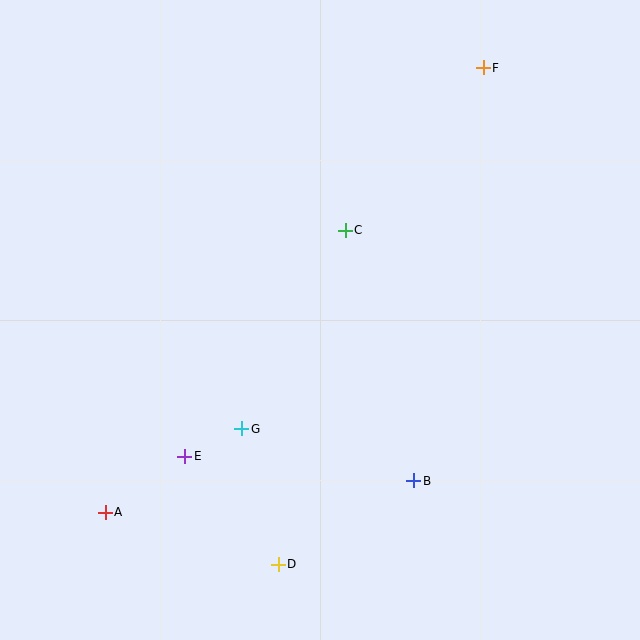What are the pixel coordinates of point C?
Point C is at (345, 230).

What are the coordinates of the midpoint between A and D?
The midpoint between A and D is at (192, 538).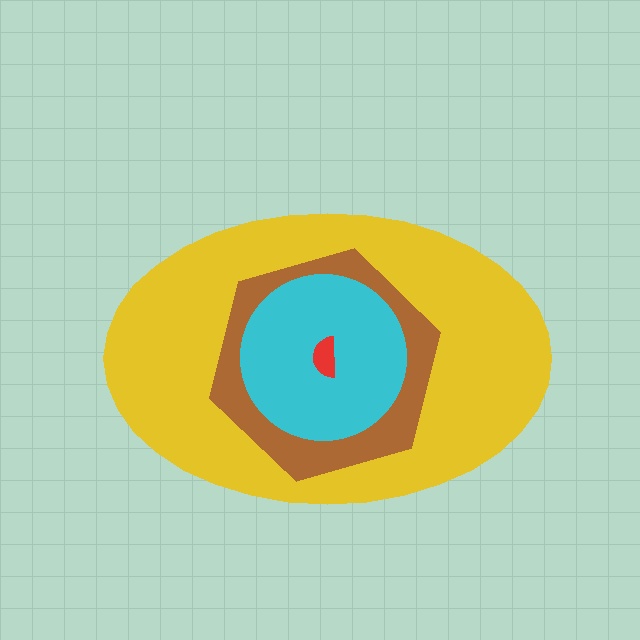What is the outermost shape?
The yellow ellipse.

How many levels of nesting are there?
4.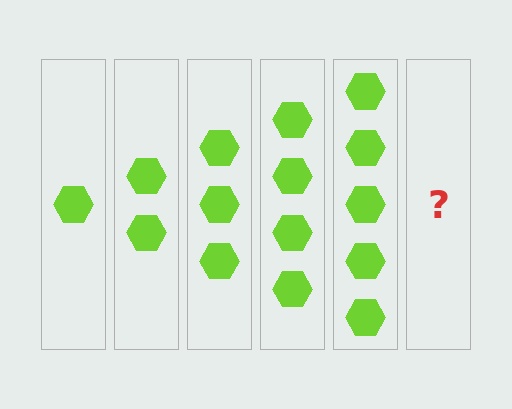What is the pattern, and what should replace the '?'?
The pattern is that each step adds one more hexagon. The '?' should be 6 hexagons.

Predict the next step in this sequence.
The next step is 6 hexagons.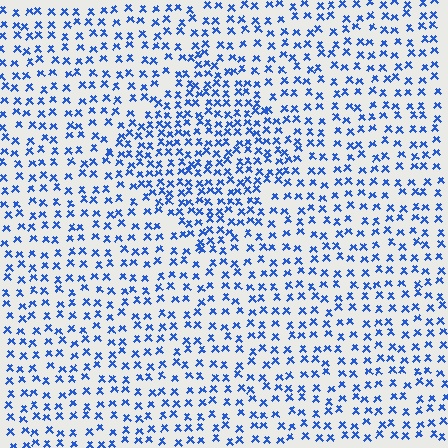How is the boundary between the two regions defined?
The boundary is defined by a change in element density (approximately 1.7x ratio). All elements are the same color, size, and shape.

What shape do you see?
I see a diamond.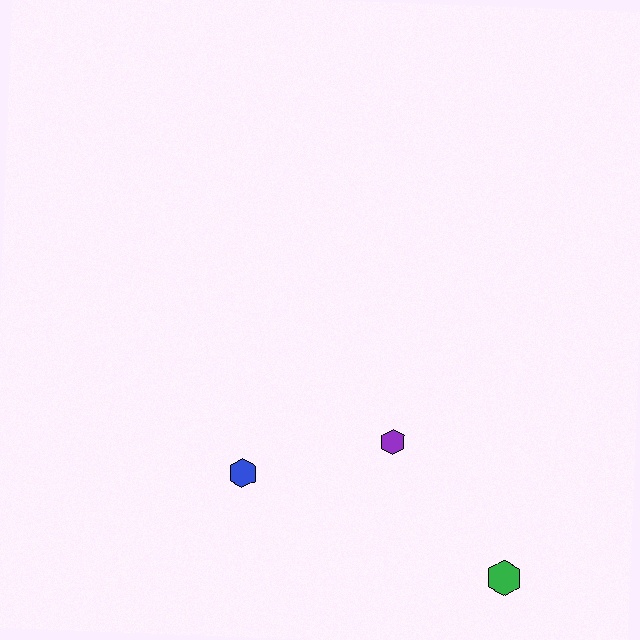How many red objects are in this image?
There are no red objects.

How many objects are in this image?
There are 3 objects.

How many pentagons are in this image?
There are no pentagons.